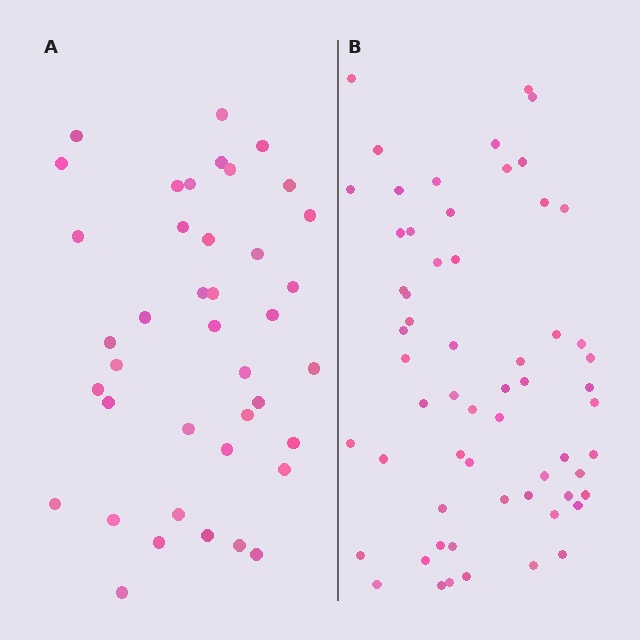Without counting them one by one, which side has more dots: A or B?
Region B (the right region) has more dots.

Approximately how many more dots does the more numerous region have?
Region B has approximately 20 more dots than region A.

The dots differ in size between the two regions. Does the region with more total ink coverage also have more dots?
No. Region A has more total ink coverage because its dots are larger, but region B actually contains more individual dots. Total area can be misleading — the number of items is what matters here.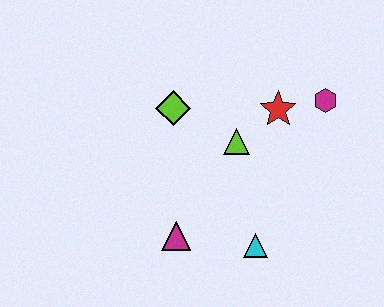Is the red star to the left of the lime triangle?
No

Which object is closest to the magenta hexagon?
The red star is closest to the magenta hexagon.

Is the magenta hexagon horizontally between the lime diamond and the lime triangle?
No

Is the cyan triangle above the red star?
No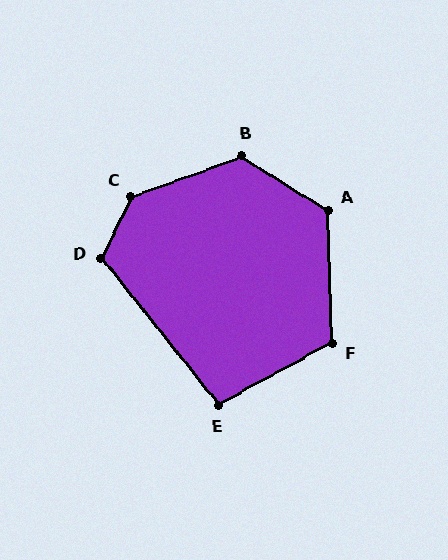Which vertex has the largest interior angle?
C, at approximately 136 degrees.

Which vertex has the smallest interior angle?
E, at approximately 100 degrees.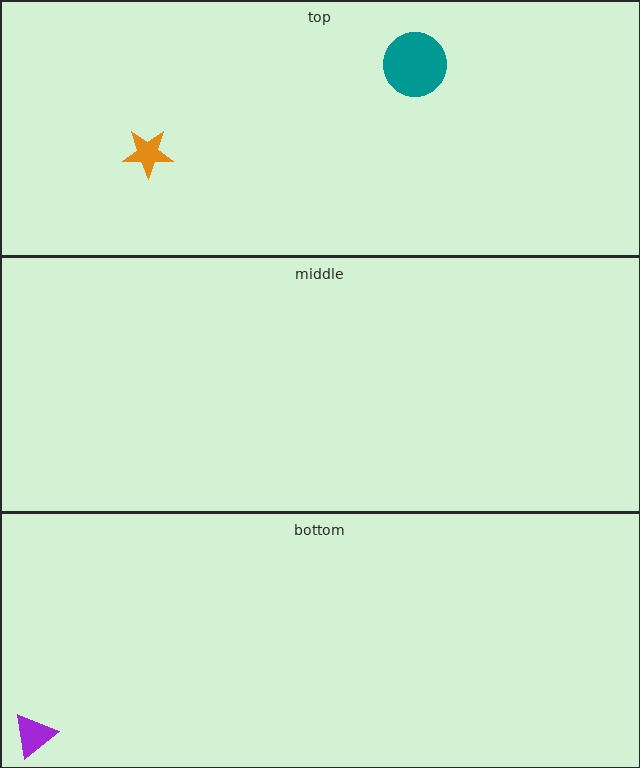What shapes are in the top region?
The teal circle, the orange star.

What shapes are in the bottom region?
The purple triangle.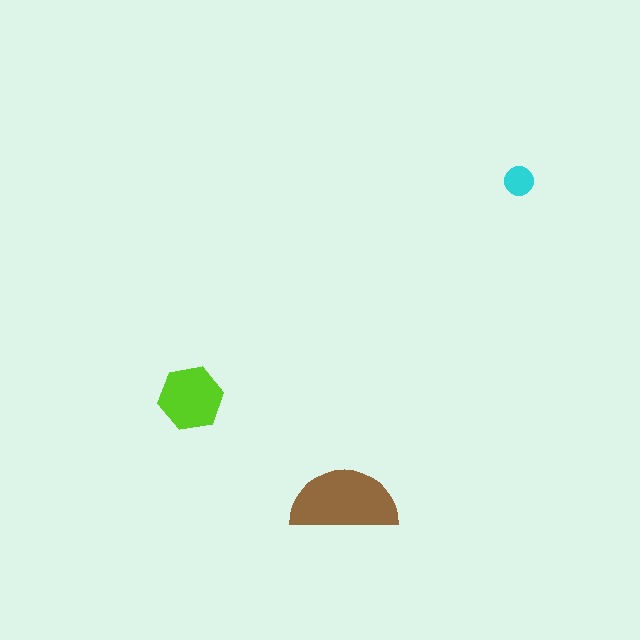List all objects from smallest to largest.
The cyan circle, the lime hexagon, the brown semicircle.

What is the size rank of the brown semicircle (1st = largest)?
1st.